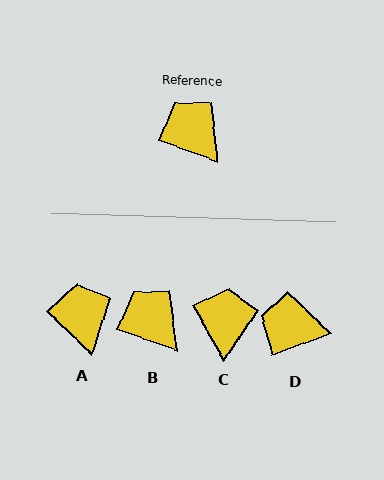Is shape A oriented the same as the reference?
No, it is off by about 24 degrees.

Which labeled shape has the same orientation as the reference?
B.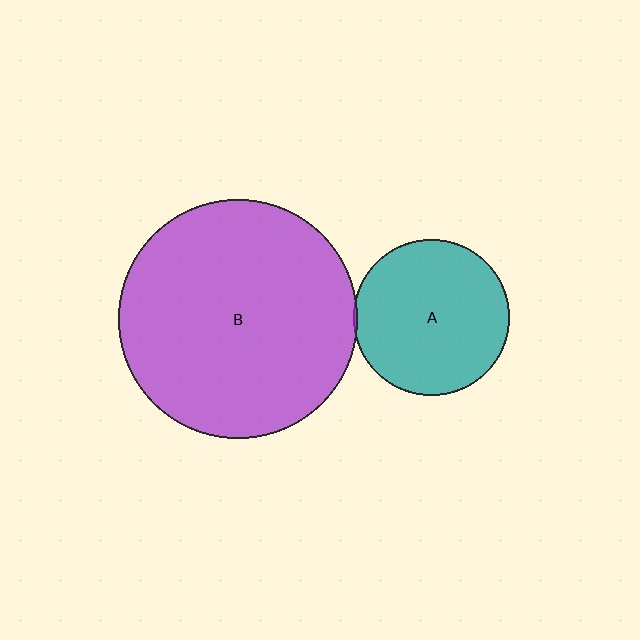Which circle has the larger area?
Circle B (purple).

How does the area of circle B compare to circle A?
Approximately 2.4 times.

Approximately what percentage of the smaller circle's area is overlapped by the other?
Approximately 5%.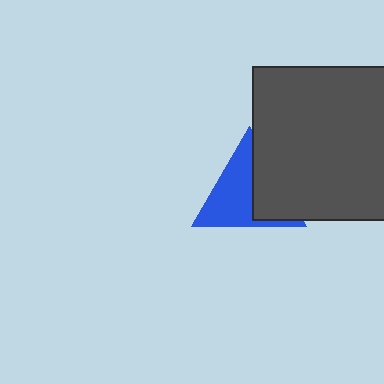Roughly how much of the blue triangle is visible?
About half of it is visible (roughly 59%).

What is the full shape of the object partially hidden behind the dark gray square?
The partially hidden object is a blue triangle.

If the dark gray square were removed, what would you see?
You would see the complete blue triangle.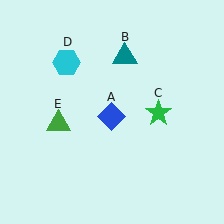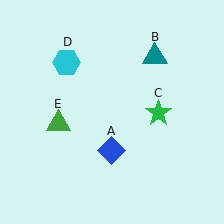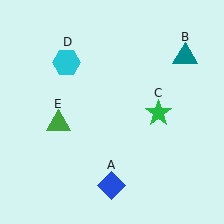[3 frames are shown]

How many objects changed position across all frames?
2 objects changed position: blue diamond (object A), teal triangle (object B).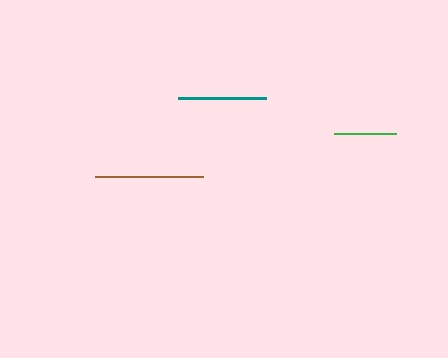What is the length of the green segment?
The green segment is approximately 62 pixels long.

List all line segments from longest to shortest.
From longest to shortest: brown, teal, green.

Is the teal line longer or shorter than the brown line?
The brown line is longer than the teal line.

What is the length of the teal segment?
The teal segment is approximately 88 pixels long.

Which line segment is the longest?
The brown line is the longest at approximately 108 pixels.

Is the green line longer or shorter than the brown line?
The brown line is longer than the green line.